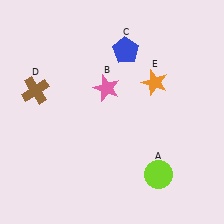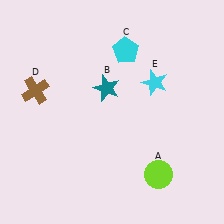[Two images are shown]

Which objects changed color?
B changed from pink to teal. C changed from blue to cyan. E changed from orange to cyan.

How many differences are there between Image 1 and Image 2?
There are 3 differences between the two images.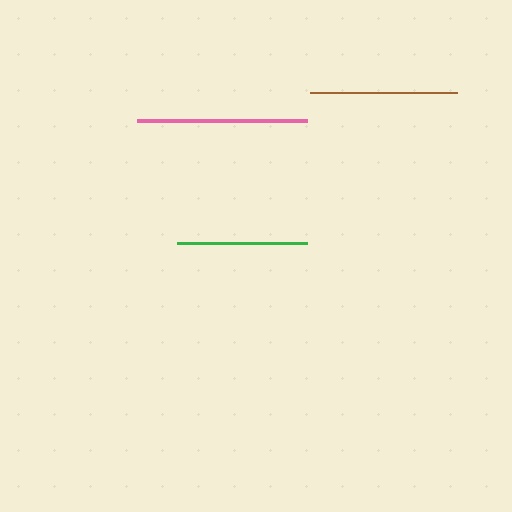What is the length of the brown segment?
The brown segment is approximately 147 pixels long.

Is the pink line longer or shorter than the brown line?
The pink line is longer than the brown line.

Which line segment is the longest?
The pink line is the longest at approximately 169 pixels.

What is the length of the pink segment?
The pink segment is approximately 169 pixels long.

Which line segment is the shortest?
The green line is the shortest at approximately 130 pixels.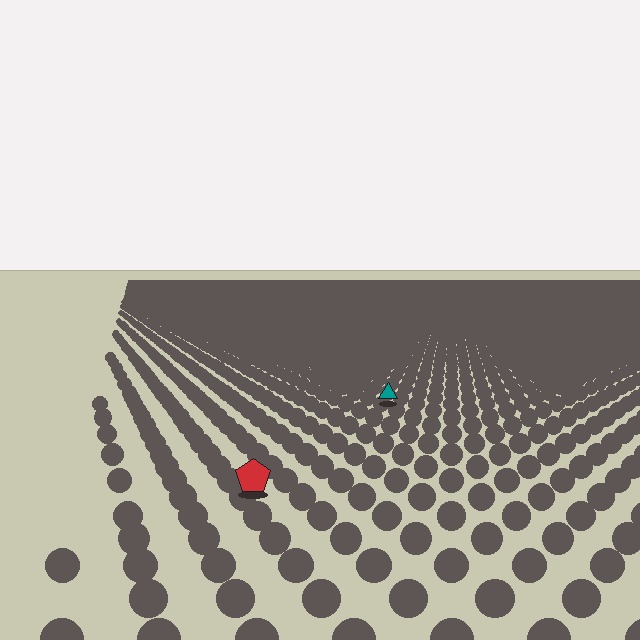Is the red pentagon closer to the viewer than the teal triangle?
Yes. The red pentagon is closer — you can tell from the texture gradient: the ground texture is coarser near it.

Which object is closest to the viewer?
The red pentagon is closest. The texture marks near it are larger and more spread out.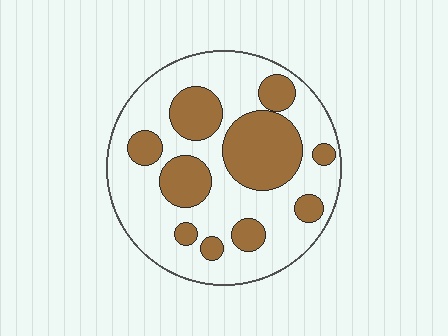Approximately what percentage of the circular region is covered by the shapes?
Approximately 35%.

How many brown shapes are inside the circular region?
10.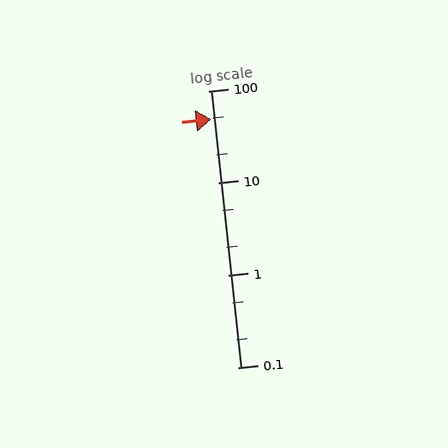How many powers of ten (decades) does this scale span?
The scale spans 3 decades, from 0.1 to 100.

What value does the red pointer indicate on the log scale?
The pointer indicates approximately 49.